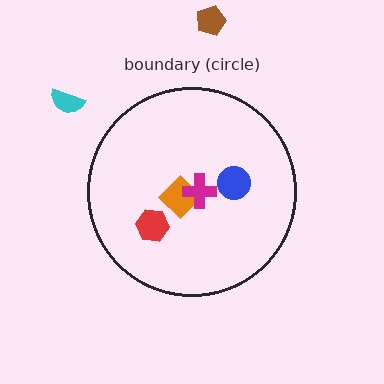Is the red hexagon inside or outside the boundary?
Inside.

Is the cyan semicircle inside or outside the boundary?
Outside.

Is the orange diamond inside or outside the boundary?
Inside.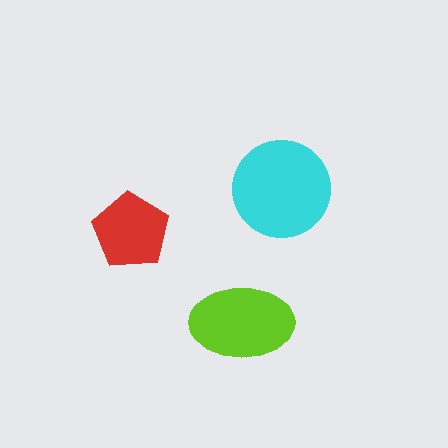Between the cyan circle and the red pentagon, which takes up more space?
The cyan circle.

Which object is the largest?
The cyan circle.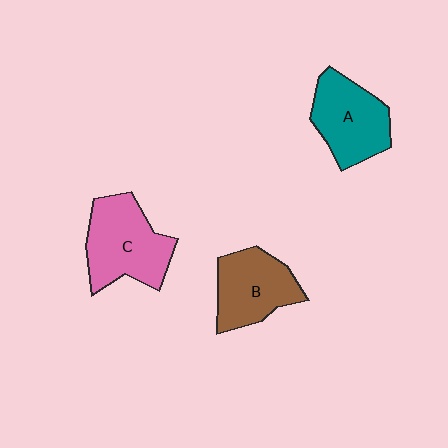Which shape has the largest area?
Shape C (pink).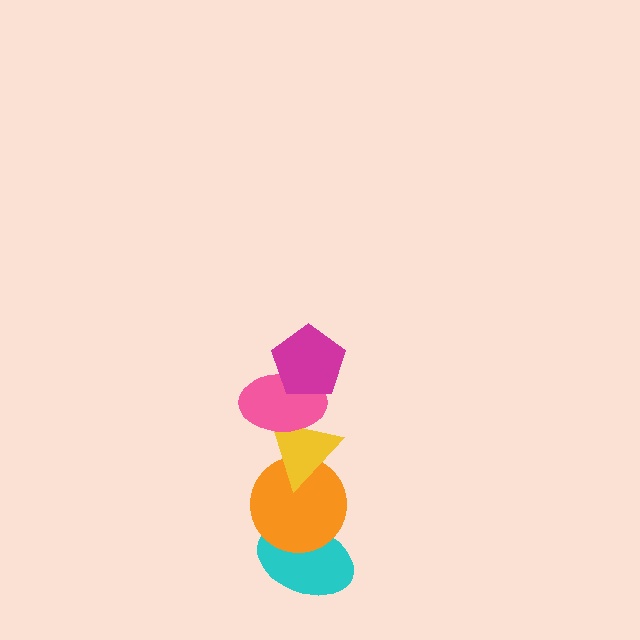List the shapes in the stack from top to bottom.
From top to bottom: the magenta pentagon, the pink ellipse, the yellow triangle, the orange circle, the cyan ellipse.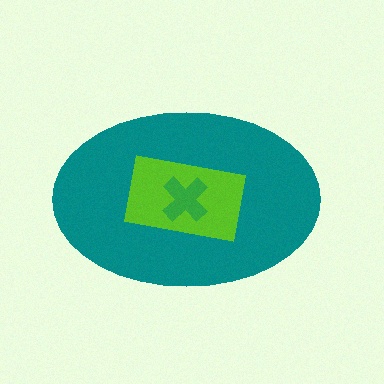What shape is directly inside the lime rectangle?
The green cross.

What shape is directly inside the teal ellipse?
The lime rectangle.